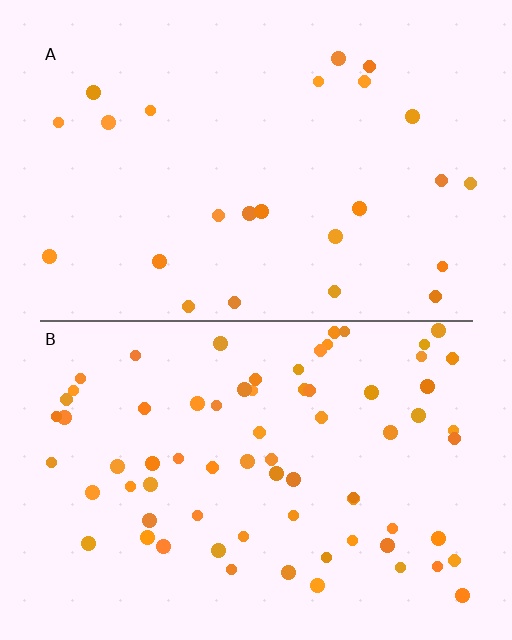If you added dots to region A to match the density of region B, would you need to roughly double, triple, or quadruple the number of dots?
Approximately triple.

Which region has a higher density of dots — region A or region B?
B (the bottom).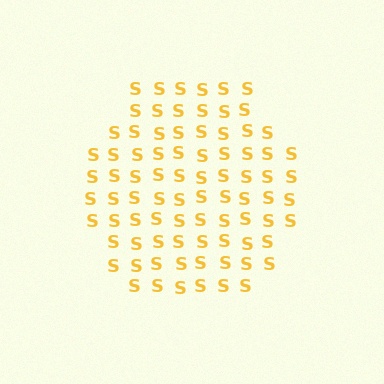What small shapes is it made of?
It is made of small letter S's.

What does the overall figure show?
The overall figure shows a hexagon.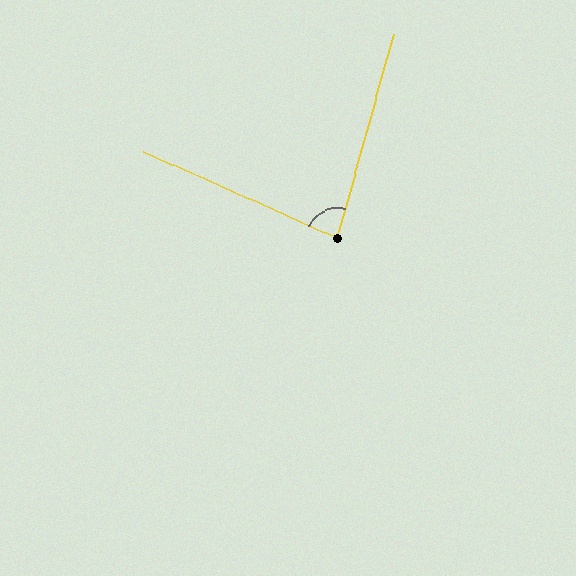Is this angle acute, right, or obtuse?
It is acute.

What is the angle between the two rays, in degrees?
Approximately 82 degrees.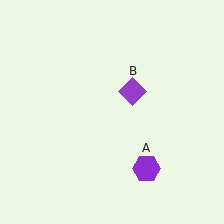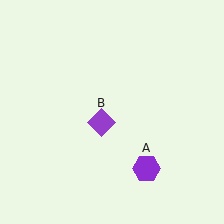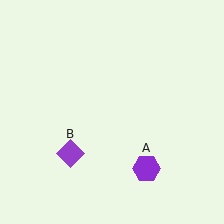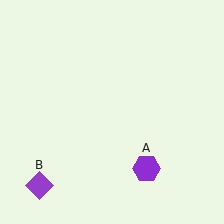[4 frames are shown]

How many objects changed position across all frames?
1 object changed position: purple diamond (object B).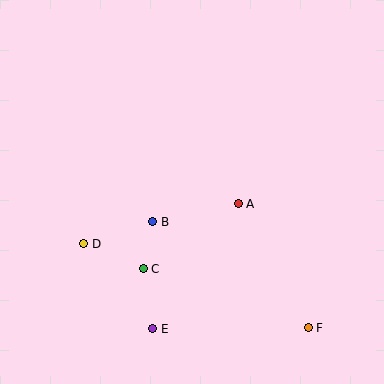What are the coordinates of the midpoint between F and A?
The midpoint between F and A is at (273, 266).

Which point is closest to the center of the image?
Point A at (238, 204) is closest to the center.